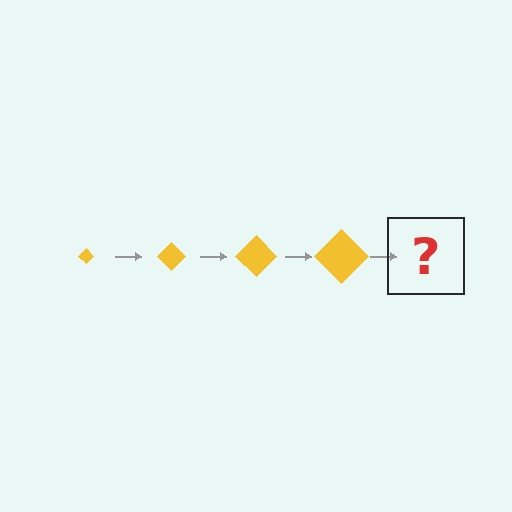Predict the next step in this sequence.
The next step is a yellow diamond, larger than the previous one.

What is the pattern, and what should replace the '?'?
The pattern is that the diamond gets progressively larger each step. The '?' should be a yellow diamond, larger than the previous one.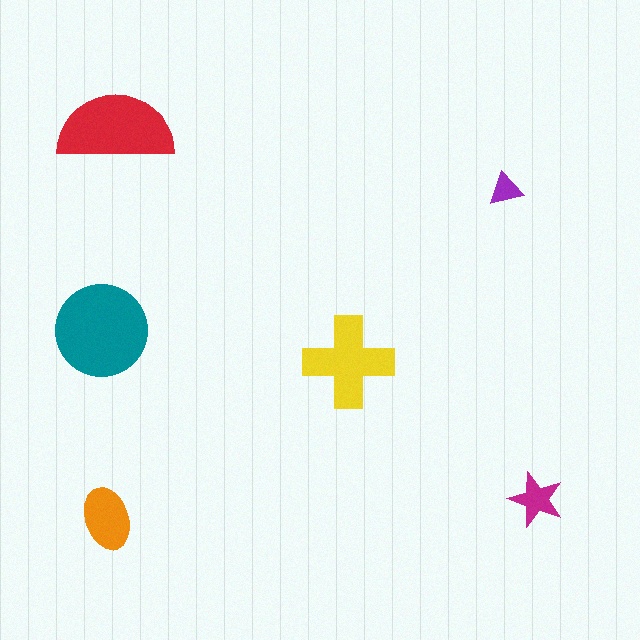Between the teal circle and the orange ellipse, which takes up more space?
The teal circle.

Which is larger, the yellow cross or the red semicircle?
The red semicircle.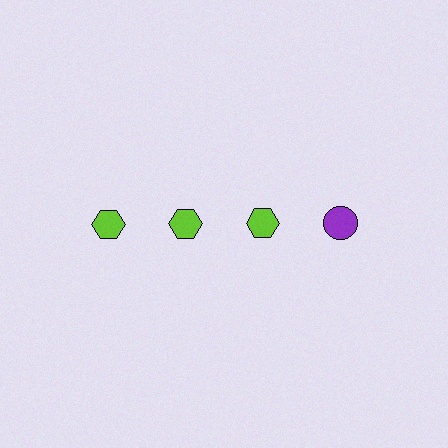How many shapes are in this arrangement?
There are 4 shapes arranged in a grid pattern.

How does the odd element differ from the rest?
It differs in both color (purple instead of lime) and shape (circle instead of hexagon).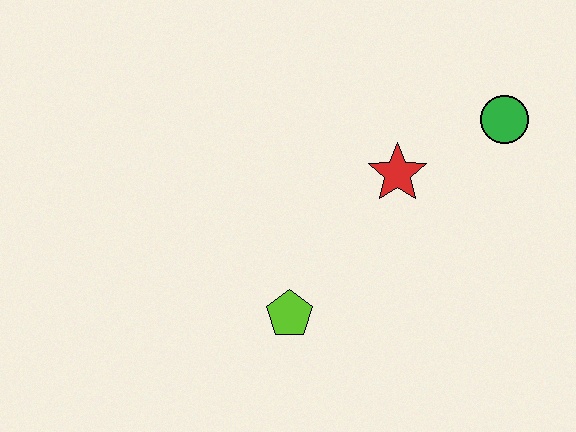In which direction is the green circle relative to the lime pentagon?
The green circle is to the right of the lime pentagon.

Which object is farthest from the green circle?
The lime pentagon is farthest from the green circle.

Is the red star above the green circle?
No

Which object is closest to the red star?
The green circle is closest to the red star.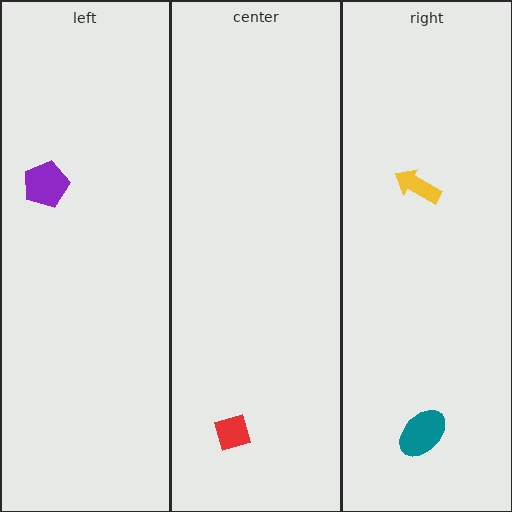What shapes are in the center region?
The red diamond.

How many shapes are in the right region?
2.